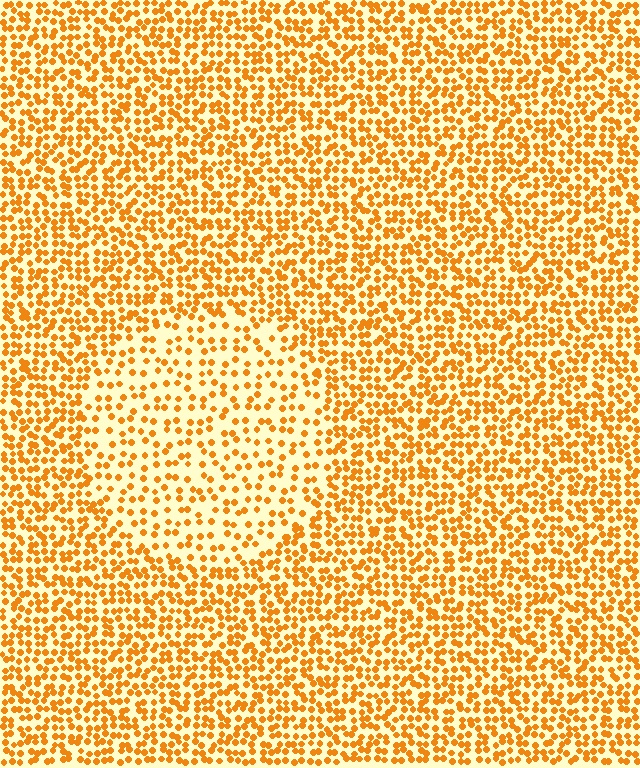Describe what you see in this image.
The image contains small orange elements arranged at two different densities. A circle-shaped region is visible where the elements are less densely packed than the surrounding area.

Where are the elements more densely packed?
The elements are more densely packed outside the circle boundary.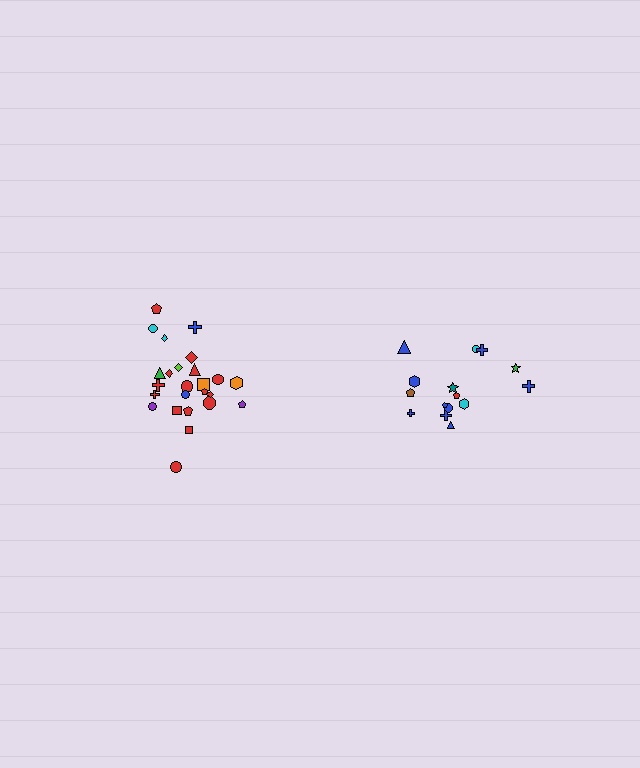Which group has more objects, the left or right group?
The left group.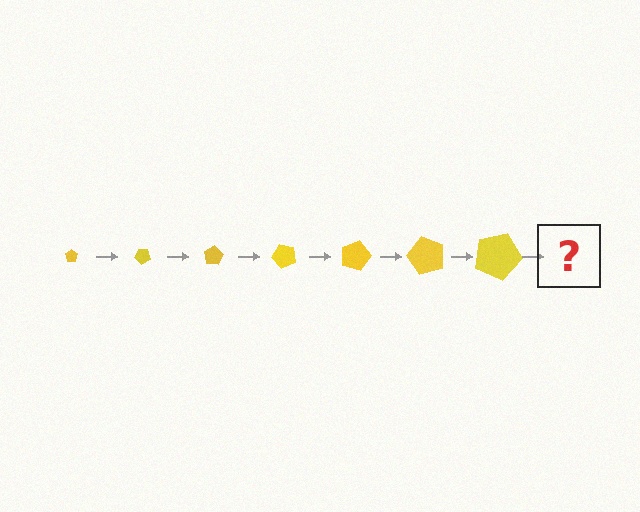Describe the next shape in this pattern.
It should be a pentagon, larger than the previous one and rotated 280 degrees from the start.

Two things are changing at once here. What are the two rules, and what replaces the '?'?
The two rules are that the pentagon grows larger each step and it rotates 40 degrees each step. The '?' should be a pentagon, larger than the previous one and rotated 280 degrees from the start.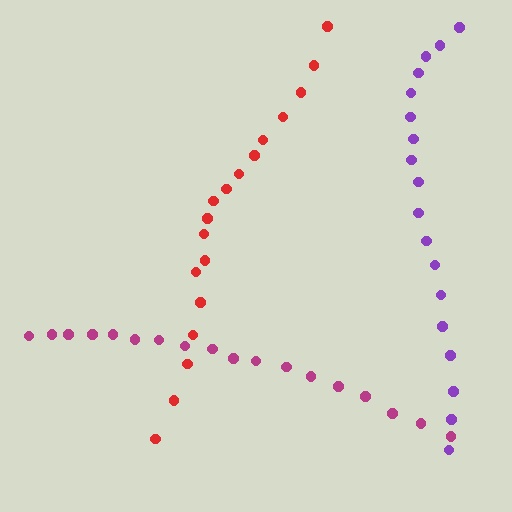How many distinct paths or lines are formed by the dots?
There are 3 distinct paths.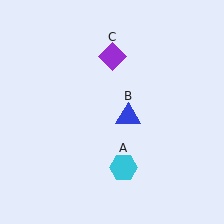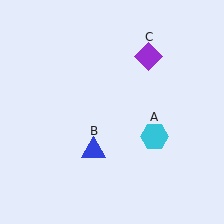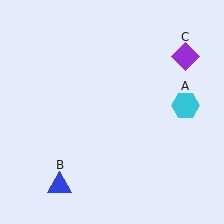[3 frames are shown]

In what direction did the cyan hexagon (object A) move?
The cyan hexagon (object A) moved up and to the right.